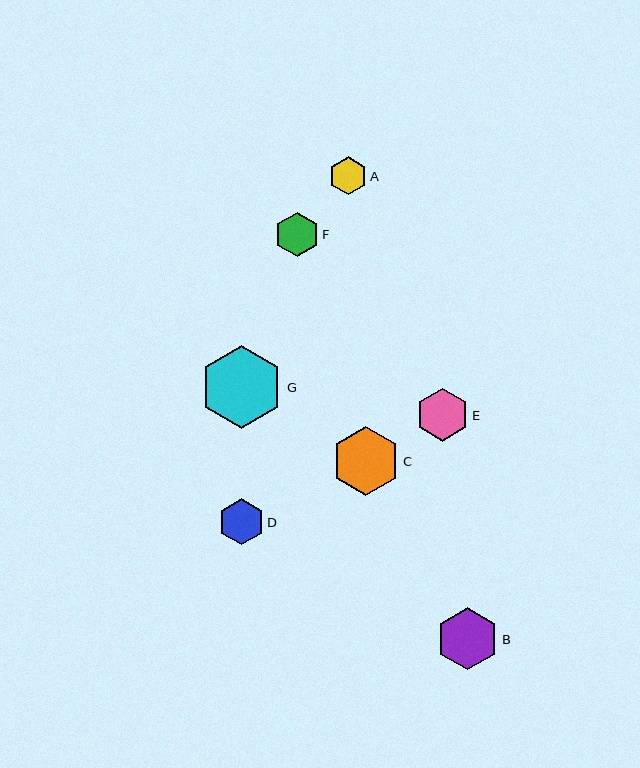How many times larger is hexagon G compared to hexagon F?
Hexagon G is approximately 1.9 times the size of hexagon F.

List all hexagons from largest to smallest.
From largest to smallest: G, C, B, E, D, F, A.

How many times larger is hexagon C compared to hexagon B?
Hexagon C is approximately 1.1 times the size of hexagon B.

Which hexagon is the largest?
Hexagon G is the largest with a size of approximately 84 pixels.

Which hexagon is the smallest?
Hexagon A is the smallest with a size of approximately 38 pixels.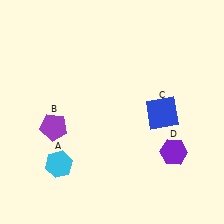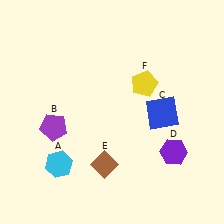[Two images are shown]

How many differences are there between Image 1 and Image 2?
There are 2 differences between the two images.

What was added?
A brown diamond (E), a yellow pentagon (F) were added in Image 2.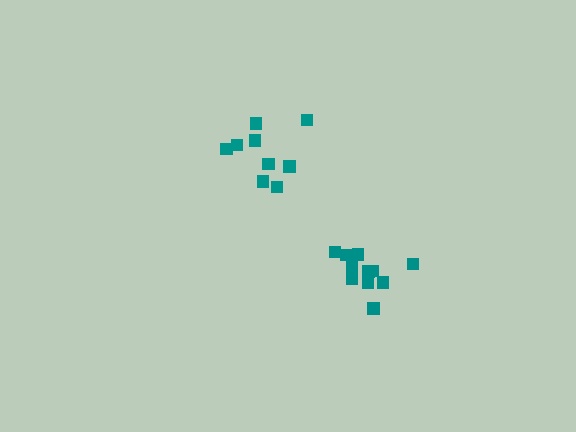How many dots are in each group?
Group 1: 9 dots, Group 2: 11 dots (20 total).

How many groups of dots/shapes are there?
There are 2 groups.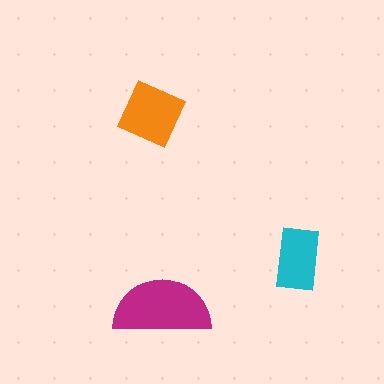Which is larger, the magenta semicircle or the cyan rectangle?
The magenta semicircle.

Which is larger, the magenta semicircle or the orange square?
The magenta semicircle.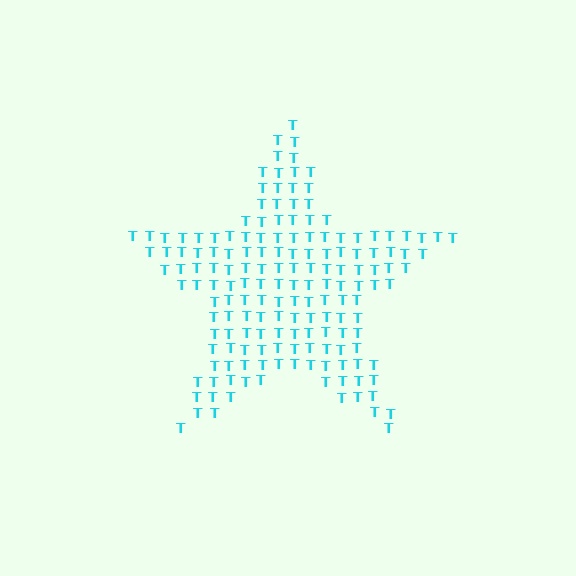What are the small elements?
The small elements are letter T's.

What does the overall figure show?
The overall figure shows a star.